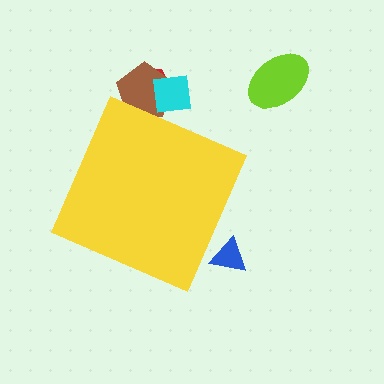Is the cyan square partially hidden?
Yes, the cyan square is partially hidden behind the yellow diamond.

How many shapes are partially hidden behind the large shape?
4 shapes are partially hidden.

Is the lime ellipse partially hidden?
No, the lime ellipse is fully visible.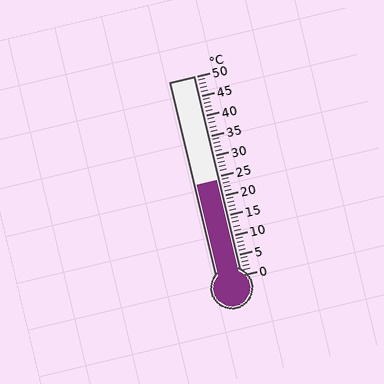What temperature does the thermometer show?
The thermometer shows approximately 24°C.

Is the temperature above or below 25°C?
The temperature is below 25°C.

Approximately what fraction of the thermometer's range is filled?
The thermometer is filled to approximately 50% of its range.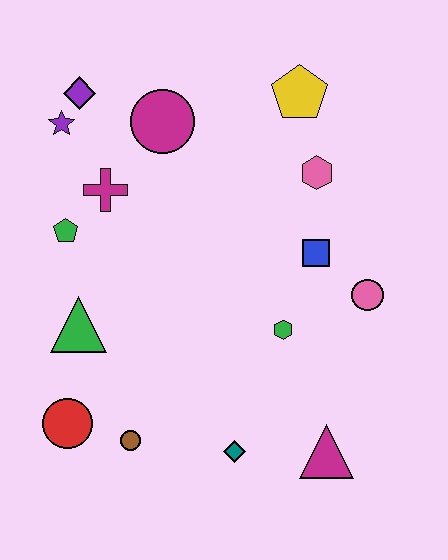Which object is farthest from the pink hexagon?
The red circle is farthest from the pink hexagon.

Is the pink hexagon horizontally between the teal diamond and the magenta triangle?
Yes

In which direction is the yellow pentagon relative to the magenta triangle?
The yellow pentagon is above the magenta triangle.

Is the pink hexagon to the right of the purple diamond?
Yes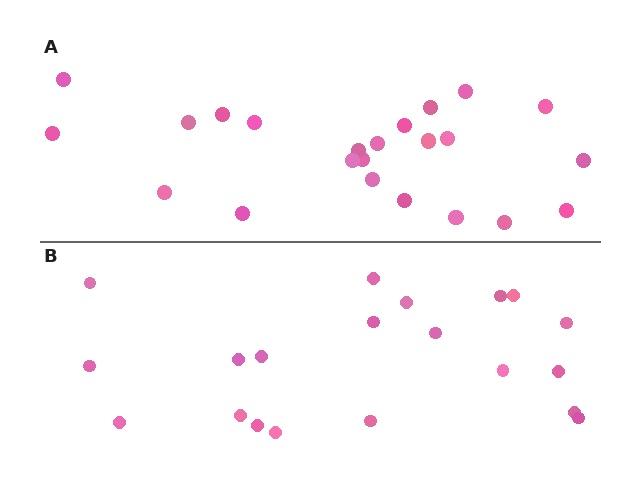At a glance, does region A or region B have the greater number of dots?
Region A (the top region) has more dots.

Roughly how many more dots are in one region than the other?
Region A has just a few more — roughly 2 or 3 more dots than region B.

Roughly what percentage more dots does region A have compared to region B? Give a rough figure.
About 15% more.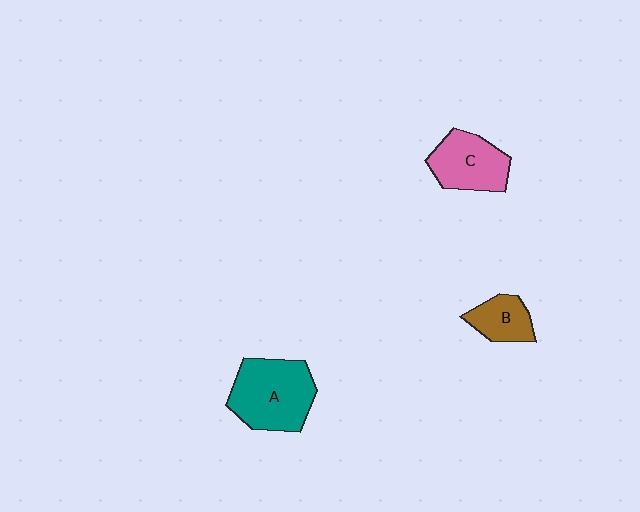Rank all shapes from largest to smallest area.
From largest to smallest: A (teal), C (pink), B (brown).